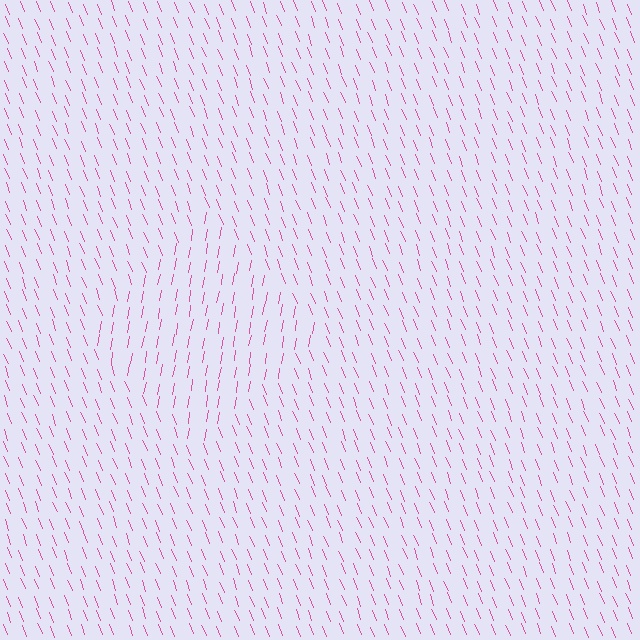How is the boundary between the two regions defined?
The boundary is defined purely by a change in line orientation (approximately 32 degrees difference). All lines are the same color and thickness.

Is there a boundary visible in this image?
Yes, there is a texture boundary formed by a change in line orientation.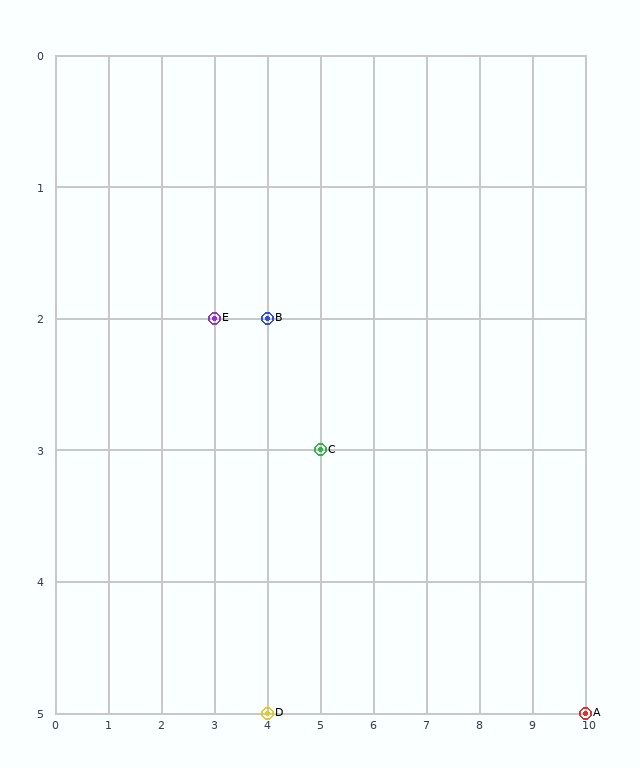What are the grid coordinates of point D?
Point D is at grid coordinates (4, 5).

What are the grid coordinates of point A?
Point A is at grid coordinates (10, 5).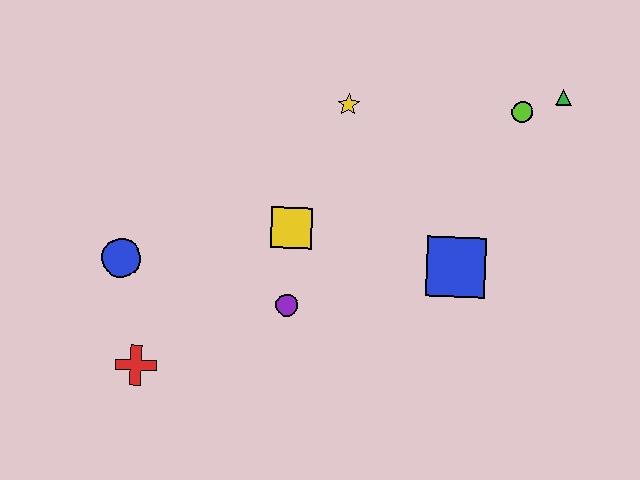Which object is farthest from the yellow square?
The green triangle is farthest from the yellow square.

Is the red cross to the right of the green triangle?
No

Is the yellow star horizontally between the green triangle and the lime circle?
No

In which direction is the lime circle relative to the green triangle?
The lime circle is to the left of the green triangle.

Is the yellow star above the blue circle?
Yes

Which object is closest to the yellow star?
The yellow square is closest to the yellow star.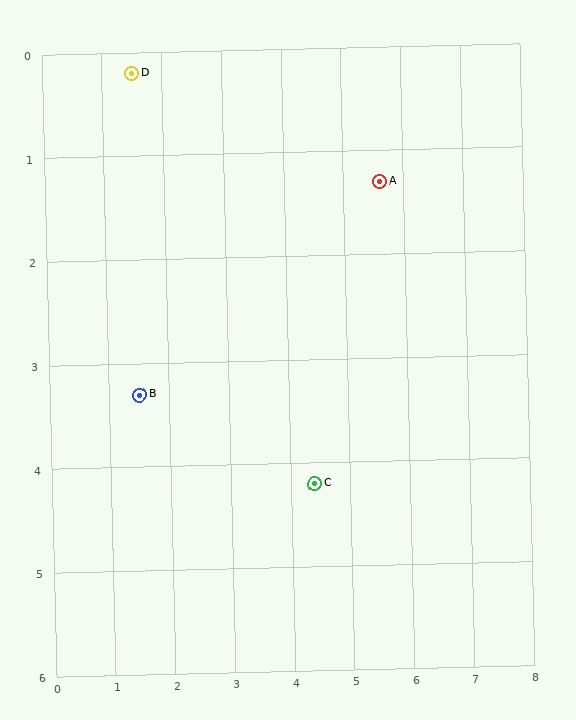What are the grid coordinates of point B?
Point B is at approximately (1.5, 3.3).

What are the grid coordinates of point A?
Point A is at approximately (5.6, 1.3).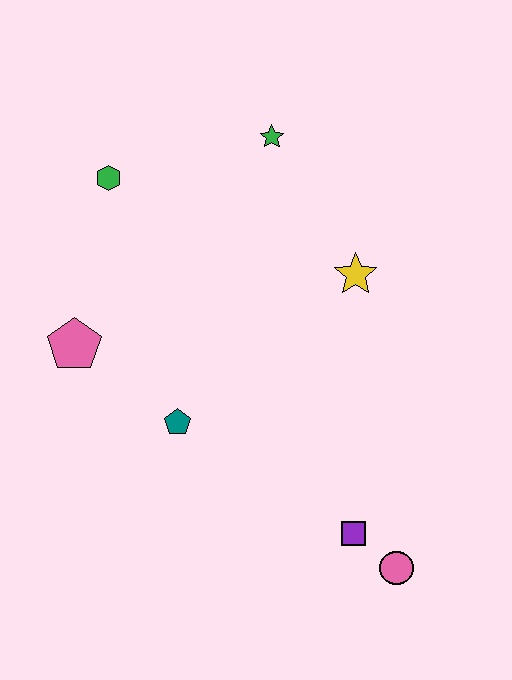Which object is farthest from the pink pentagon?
The pink circle is farthest from the pink pentagon.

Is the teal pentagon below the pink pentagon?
Yes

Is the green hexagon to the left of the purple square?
Yes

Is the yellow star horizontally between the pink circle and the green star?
Yes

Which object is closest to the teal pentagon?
The pink pentagon is closest to the teal pentagon.